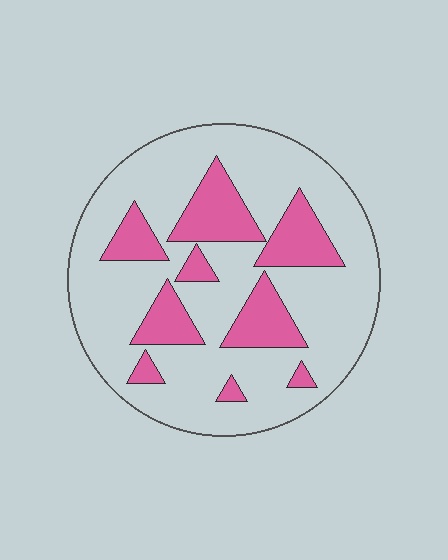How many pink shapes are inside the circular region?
9.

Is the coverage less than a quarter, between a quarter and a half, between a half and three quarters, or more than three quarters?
Less than a quarter.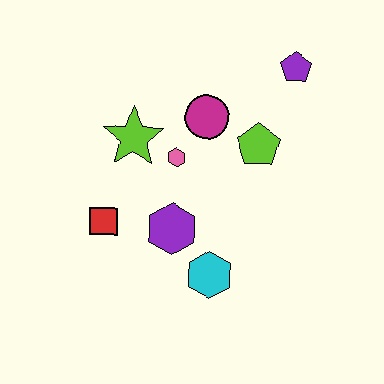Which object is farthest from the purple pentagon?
The red square is farthest from the purple pentagon.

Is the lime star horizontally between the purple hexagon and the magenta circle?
No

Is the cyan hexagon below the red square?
Yes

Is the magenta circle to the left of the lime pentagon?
Yes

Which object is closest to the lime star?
The pink hexagon is closest to the lime star.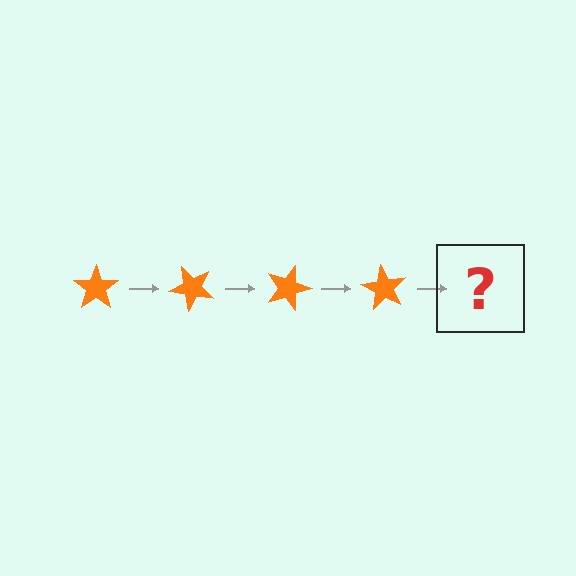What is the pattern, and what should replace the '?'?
The pattern is that the star rotates 45 degrees each step. The '?' should be an orange star rotated 180 degrees.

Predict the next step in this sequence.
The next step is an orange star rotated 180 degrees.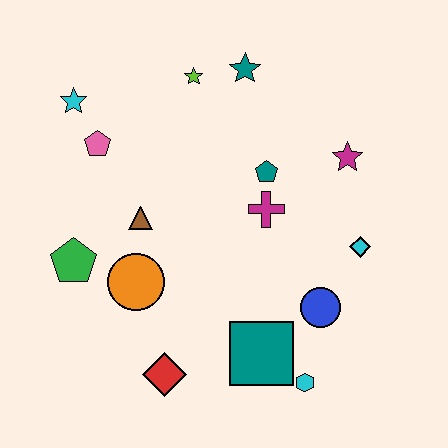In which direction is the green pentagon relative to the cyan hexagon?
The green pentagon is to the left of the cyan hexagon.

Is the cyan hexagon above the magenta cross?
No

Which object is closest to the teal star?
The lime star is closest to the teal star.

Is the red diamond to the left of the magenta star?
Yes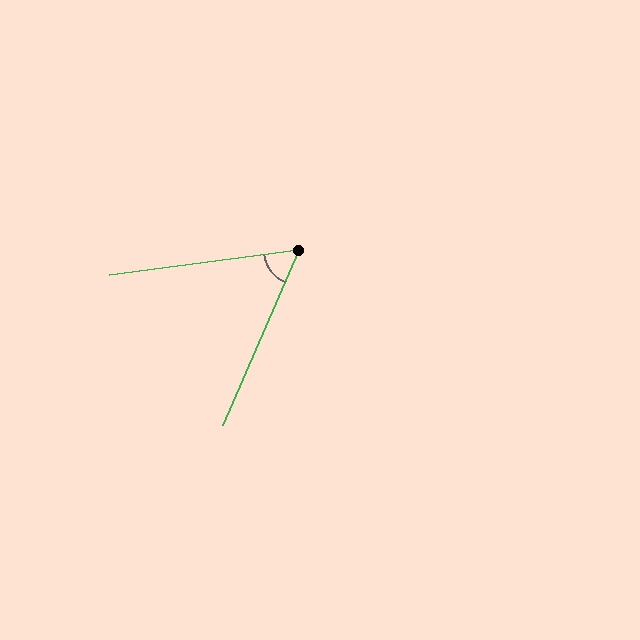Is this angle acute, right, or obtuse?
It is acute.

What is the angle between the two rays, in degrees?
Approximately 59 degrees.